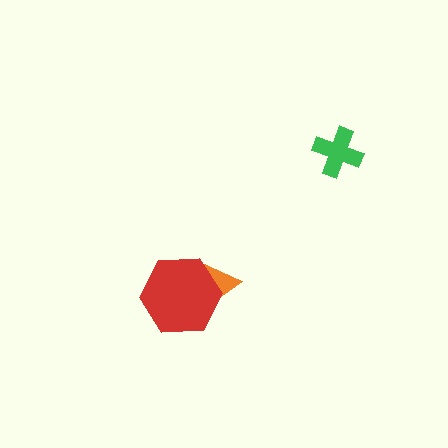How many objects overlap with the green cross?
0 objects overlap with the green cross.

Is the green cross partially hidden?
No, no other shape covers it.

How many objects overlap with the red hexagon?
1 object overlaps with the red hexagon.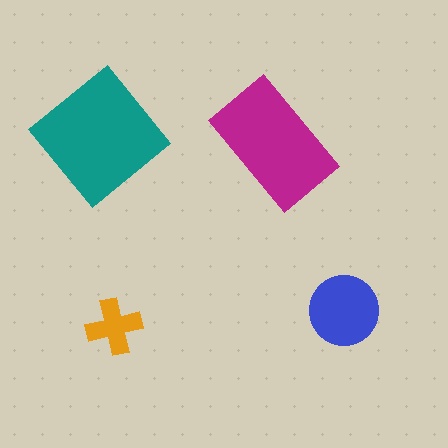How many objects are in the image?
There are 4 objects in the image.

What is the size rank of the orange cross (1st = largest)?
4th.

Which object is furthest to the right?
The blue circle is rightmost.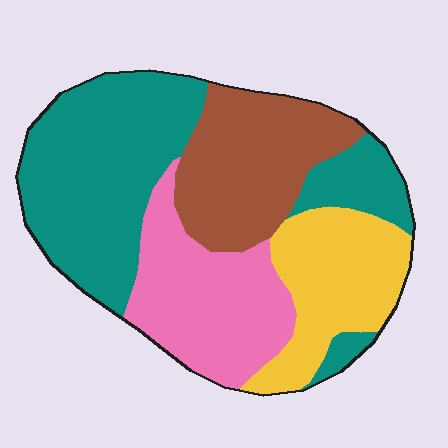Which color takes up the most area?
Teal, at roughly 40%.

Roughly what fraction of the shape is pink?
Pink takes up between a sixth and a third of the shape.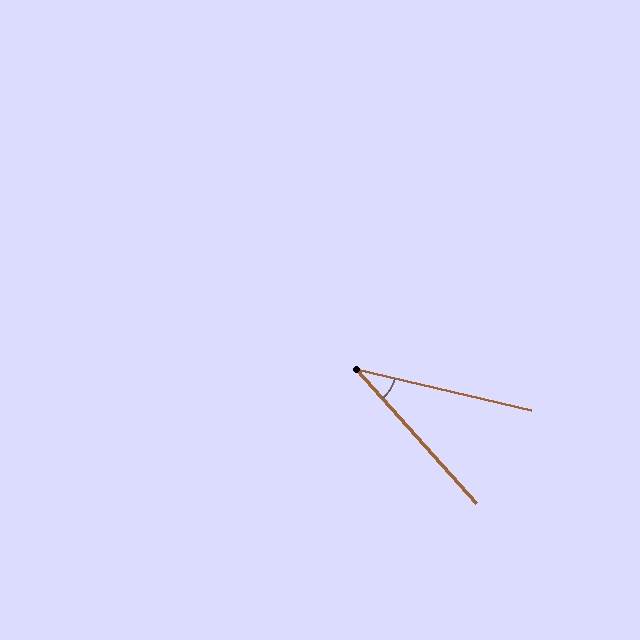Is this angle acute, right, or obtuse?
It is acute.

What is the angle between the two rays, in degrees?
Approximately 35 degrees.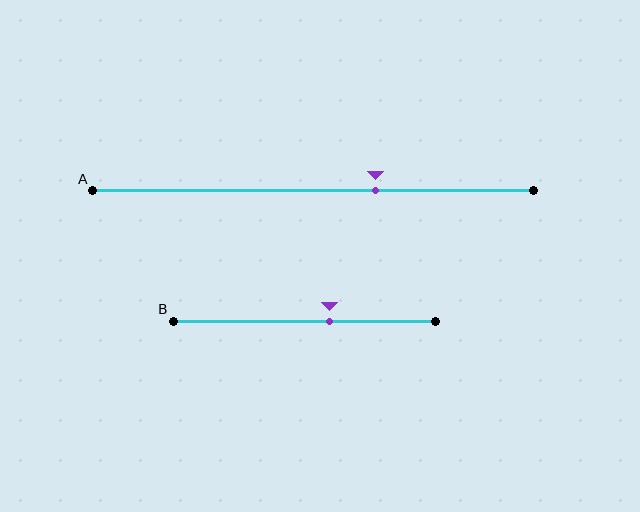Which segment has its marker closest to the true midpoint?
Segment B has its marker closest to the true midpoint.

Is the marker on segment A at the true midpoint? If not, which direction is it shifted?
No, the marker on segment A is shifted to the right by about 14% of the segment length.